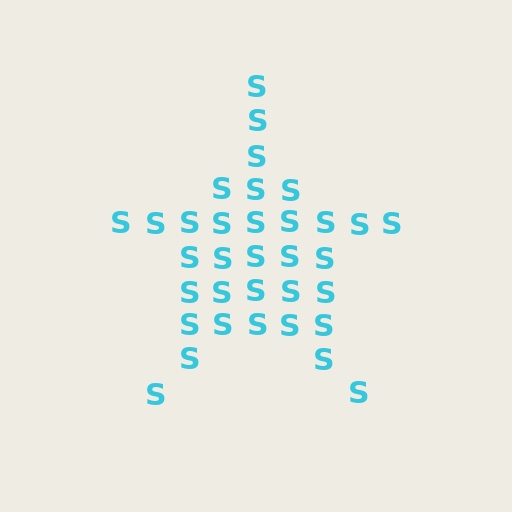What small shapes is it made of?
It is made of small letter S's.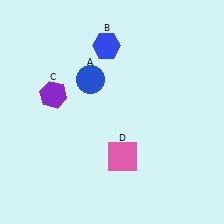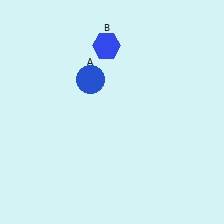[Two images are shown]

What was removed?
The pink square (D), the purple hexagon (C) were removed in Image 2.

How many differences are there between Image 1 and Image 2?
There are 2 differences between the two images.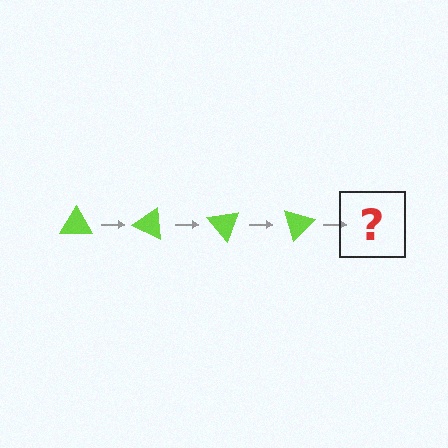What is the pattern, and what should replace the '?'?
The pattern is that the triangle rotates 25 degrees each step. The '?' should be a lime triangle rotated 100 degrees.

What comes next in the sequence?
The next element should be a lime triangle rotated 100 degrees.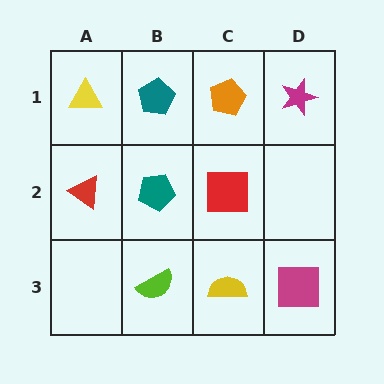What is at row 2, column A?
A red triangle.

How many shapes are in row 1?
4 shapes.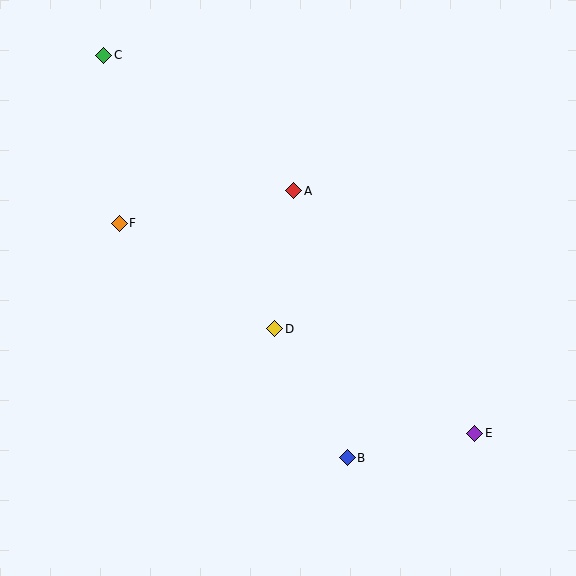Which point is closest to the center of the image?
Point D at (275, 329) is closest to the center.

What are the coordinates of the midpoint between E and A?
The midpoint between E and A is at (384, 312).